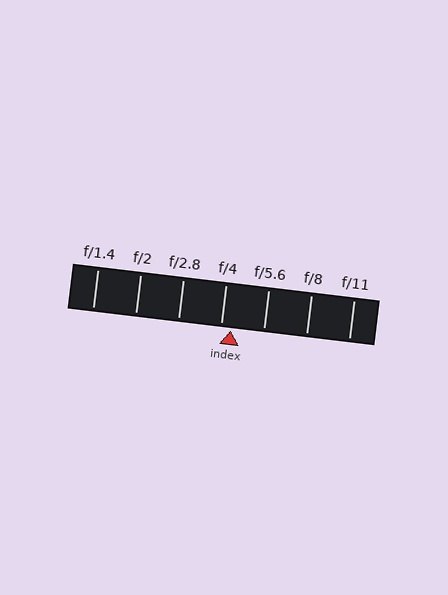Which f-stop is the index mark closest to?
The index mark is closest to f/4.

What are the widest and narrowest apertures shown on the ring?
The widest aperture shown is f/1.4 and the narrowest is f/11.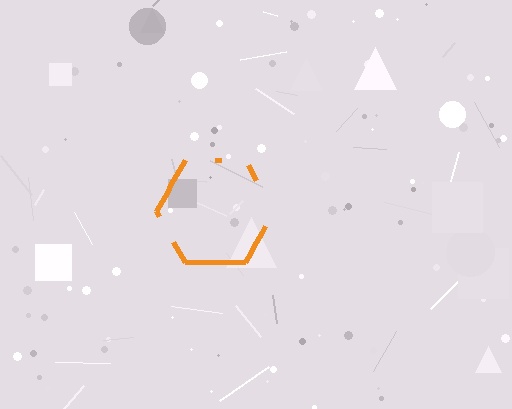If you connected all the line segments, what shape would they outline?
They would outline a hexagon.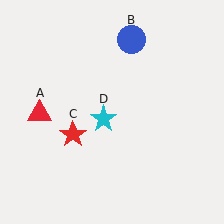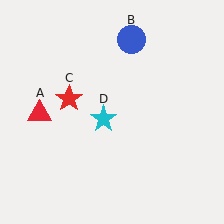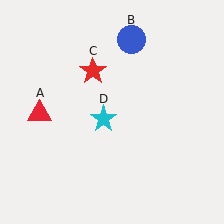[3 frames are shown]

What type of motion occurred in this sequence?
The red star (object C) rotated clockwise around the center of the scene.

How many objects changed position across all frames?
1 object changed position: red star (object C).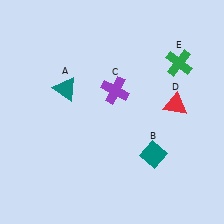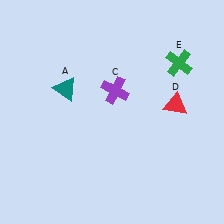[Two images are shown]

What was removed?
The teal diamond (B) was removed in Image 2.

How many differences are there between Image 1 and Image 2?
There is 1 difference between the two images.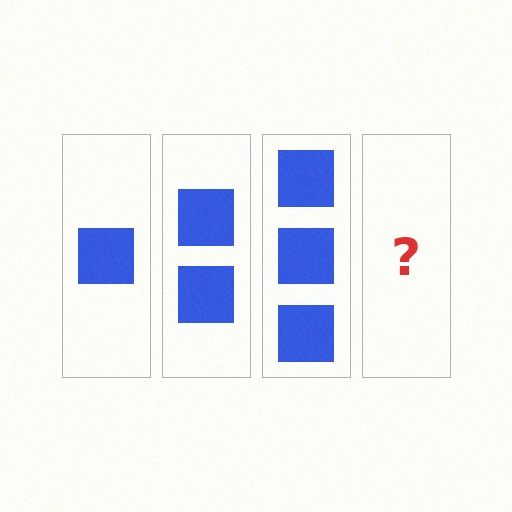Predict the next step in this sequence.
The next step is 4 squares.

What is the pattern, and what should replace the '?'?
The pattern is that each step adds one more square. The '?' should be 4 squares.